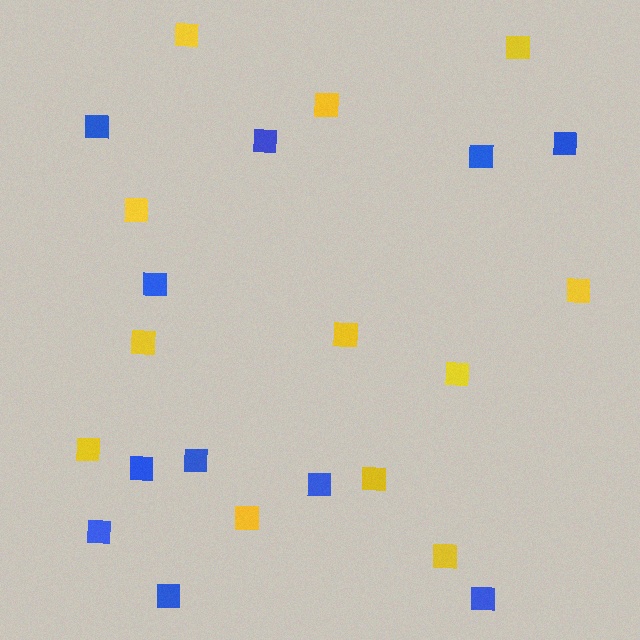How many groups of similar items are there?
There are 2 groups: one group of yellow squares (12) and one group of blue squares (11).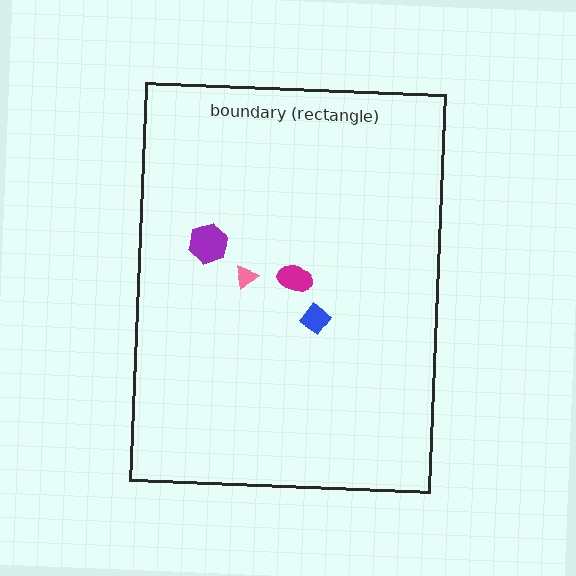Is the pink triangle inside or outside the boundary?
Inside.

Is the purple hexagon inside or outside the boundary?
Inside.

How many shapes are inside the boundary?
4 inside, 0 outside.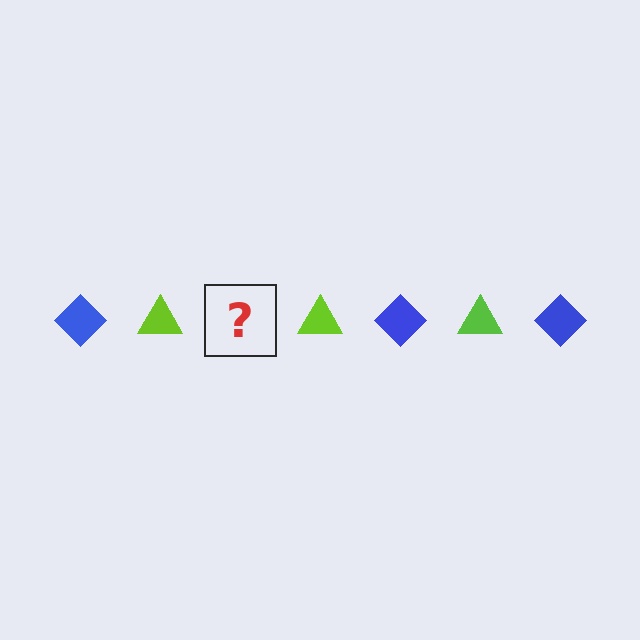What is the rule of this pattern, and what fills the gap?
The rule is that the pattern alternates between blue diamond and lime triangle. The gap should be filled with a blue diamond.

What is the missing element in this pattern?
The missing element is a blue diamond.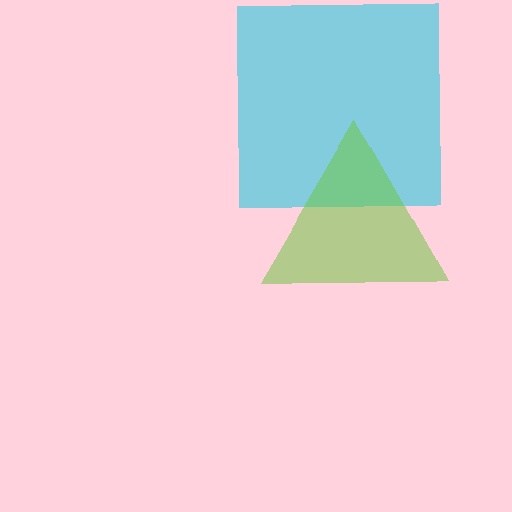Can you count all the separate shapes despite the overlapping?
Yes, there are 2 separate shapes.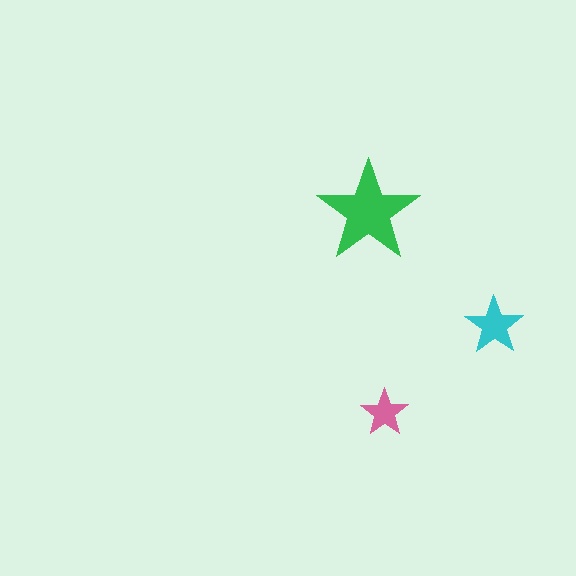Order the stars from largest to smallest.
the green one, the cyan one, the pink one.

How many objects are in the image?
There are 3 objects in the image.